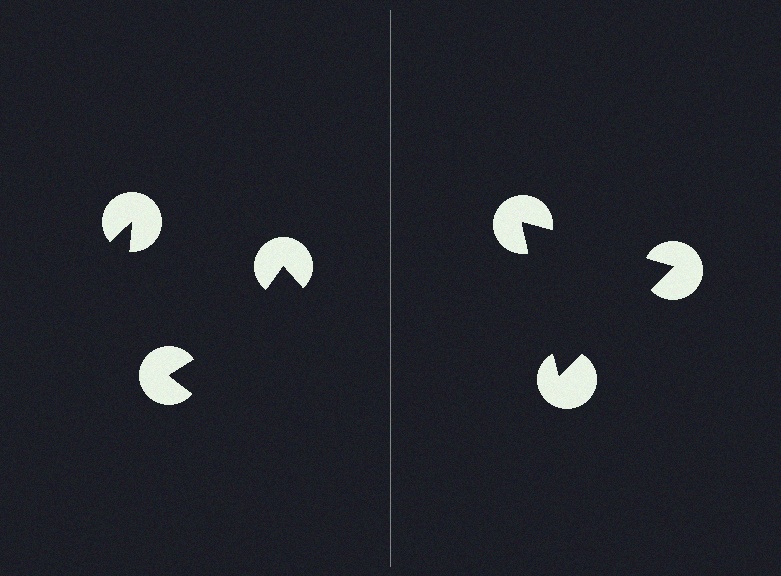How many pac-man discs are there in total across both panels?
6 — 3 on each side.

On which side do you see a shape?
An illusory triangle appears on the right side. On the left side the wedge cuts are rotated, so no coherent shape forms.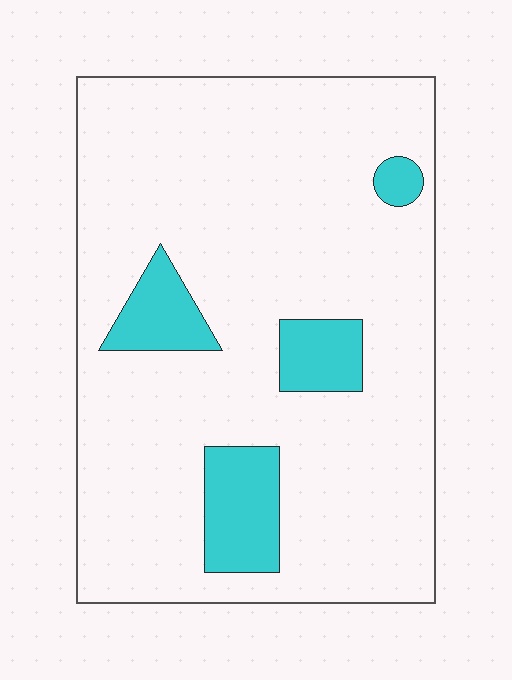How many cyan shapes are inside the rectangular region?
4.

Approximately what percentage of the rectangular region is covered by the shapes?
Approximately 15%.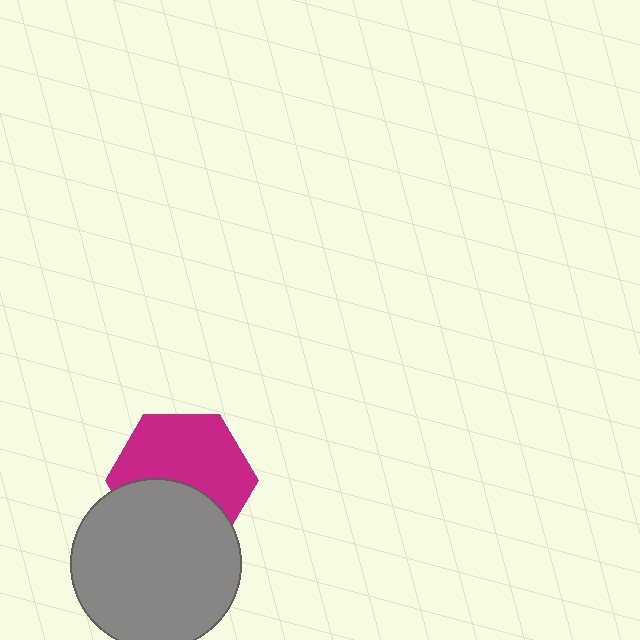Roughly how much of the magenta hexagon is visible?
About half of it is visible (roughly 60%).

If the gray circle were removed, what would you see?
You would see the complete magenta hexagon.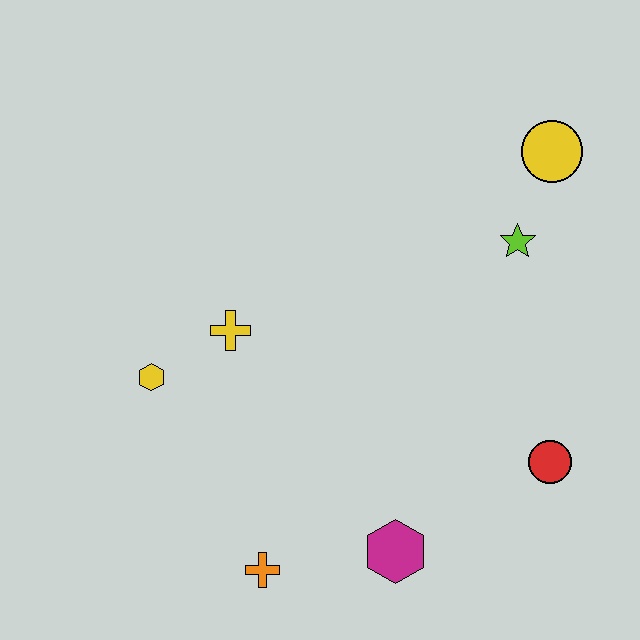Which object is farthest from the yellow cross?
The yellow circle is farthest from the yellow cross.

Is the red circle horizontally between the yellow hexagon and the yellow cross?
No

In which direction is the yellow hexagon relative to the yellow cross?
The yellow hexagon is to the left of the yellow cross.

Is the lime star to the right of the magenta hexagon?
Yes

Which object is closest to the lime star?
The yellow circle is closest to the lime star.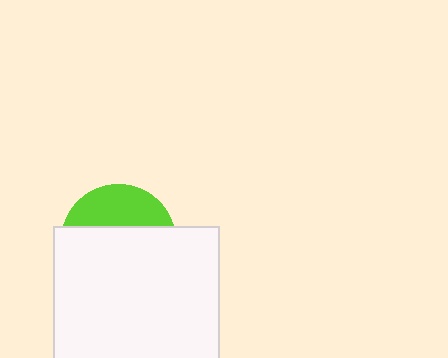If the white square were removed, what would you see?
You would see the complete lime circle.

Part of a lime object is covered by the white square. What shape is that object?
It is a circle.